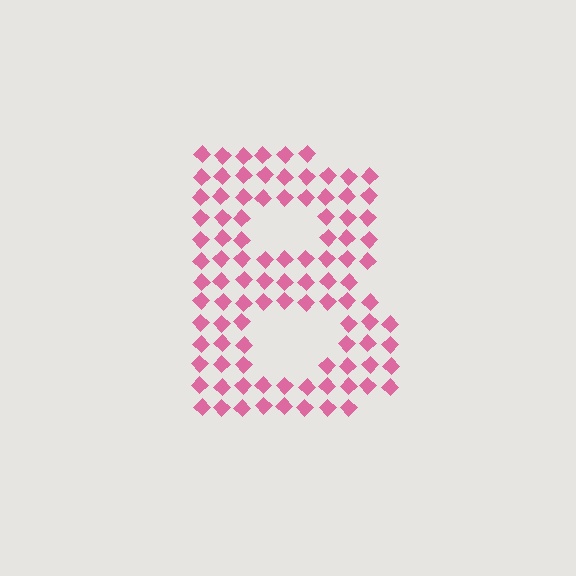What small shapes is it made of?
It is made of small diamonds.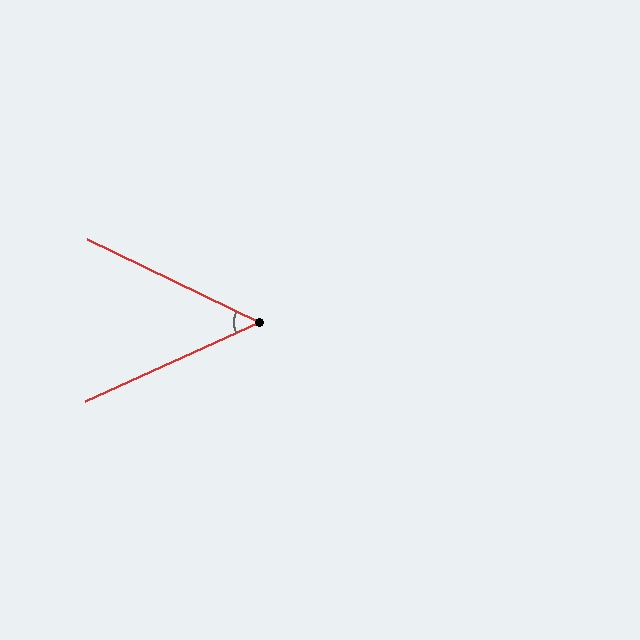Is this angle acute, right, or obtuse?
It is acute.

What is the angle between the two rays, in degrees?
Approximately 50 degrees.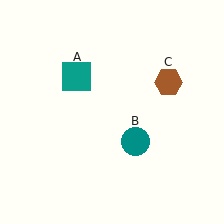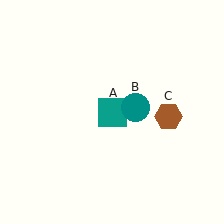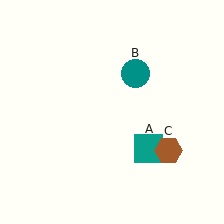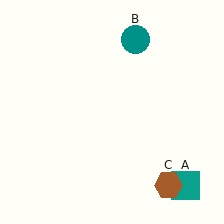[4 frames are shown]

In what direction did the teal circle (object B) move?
The teal circle (object B) moved up.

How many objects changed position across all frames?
3 objects changed position: teal square (object A), teal circle (object B), brown hexagon (object C).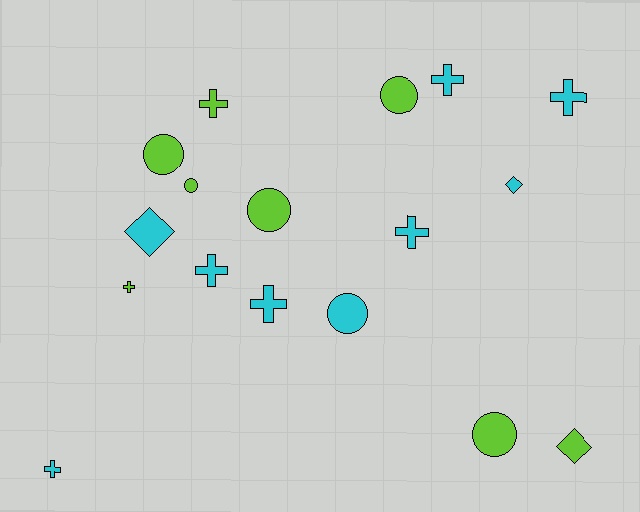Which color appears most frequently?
Cyan, with 9 objects.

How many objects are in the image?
There are 17 objects.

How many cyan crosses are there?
There are 6 cyan crosses.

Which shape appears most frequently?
Cross, with 8 objects.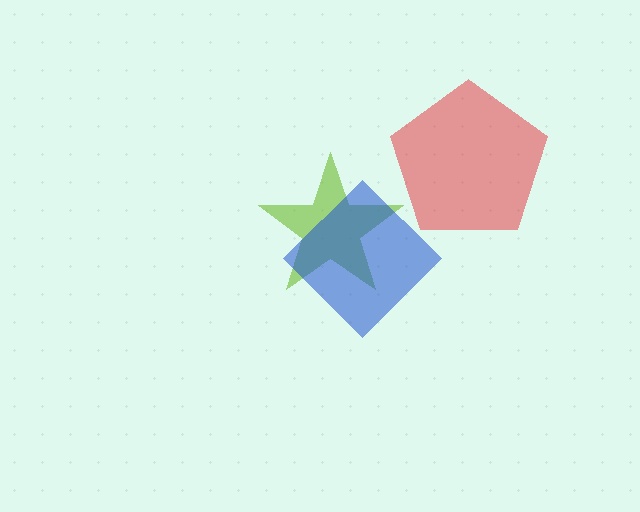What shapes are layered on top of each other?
The layered shapes are: a lime star, a red pentagon, a blue diamond.